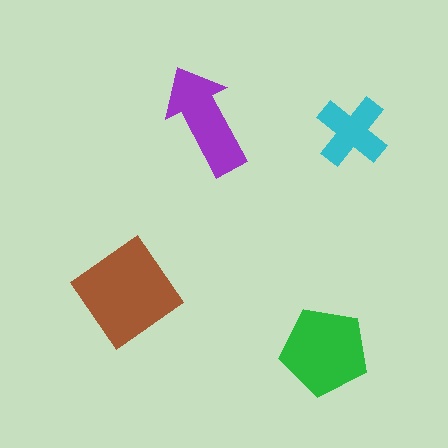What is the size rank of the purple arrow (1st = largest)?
3rd.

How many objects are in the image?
There are 4 objects in the image.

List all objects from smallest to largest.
The cyan cross, the purple arrow, the green pentagon, the brown diamond.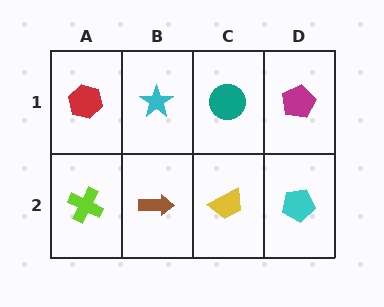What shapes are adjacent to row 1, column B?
A brown arrow (row 2, column B), a red hexagon (row 1, column A), a teal circle (row 1, column C).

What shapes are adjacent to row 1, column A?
A lime cross (row 2, column A), a cyan star (row 1, column B).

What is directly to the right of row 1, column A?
A cyan star.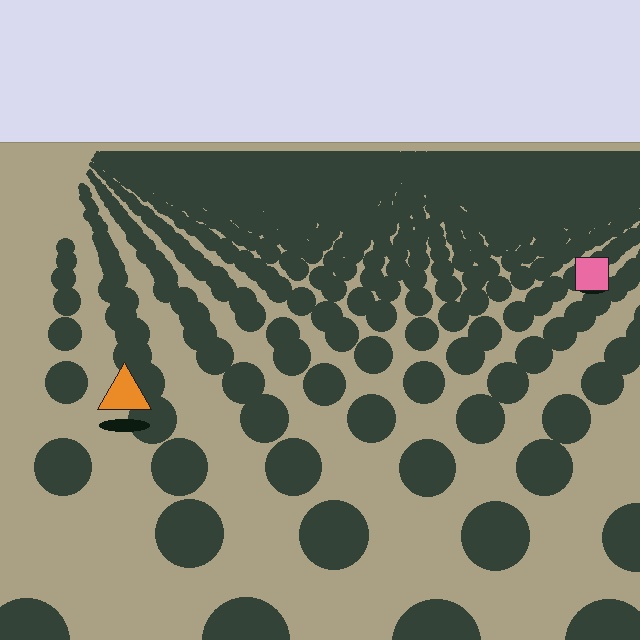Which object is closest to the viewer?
The orange triangle is closest. The texture marks near it are larger and more spread out.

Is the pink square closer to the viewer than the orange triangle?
No. The orange triangle is closer — you can tell from the texture gradient: the ground texture is coarser near it.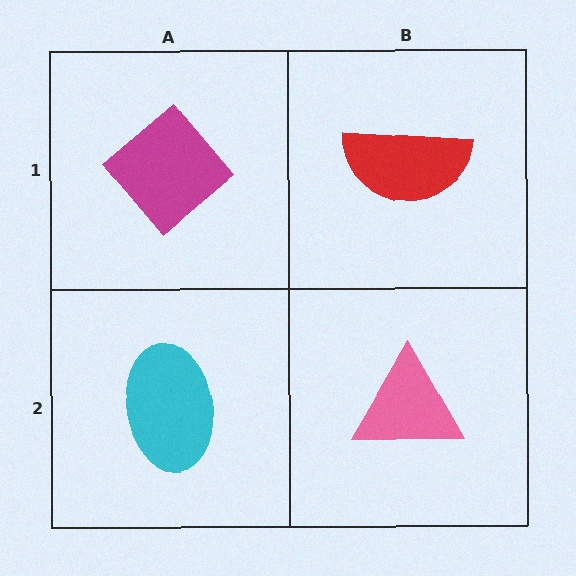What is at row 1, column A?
A magenta diamond.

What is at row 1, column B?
A red semicircle.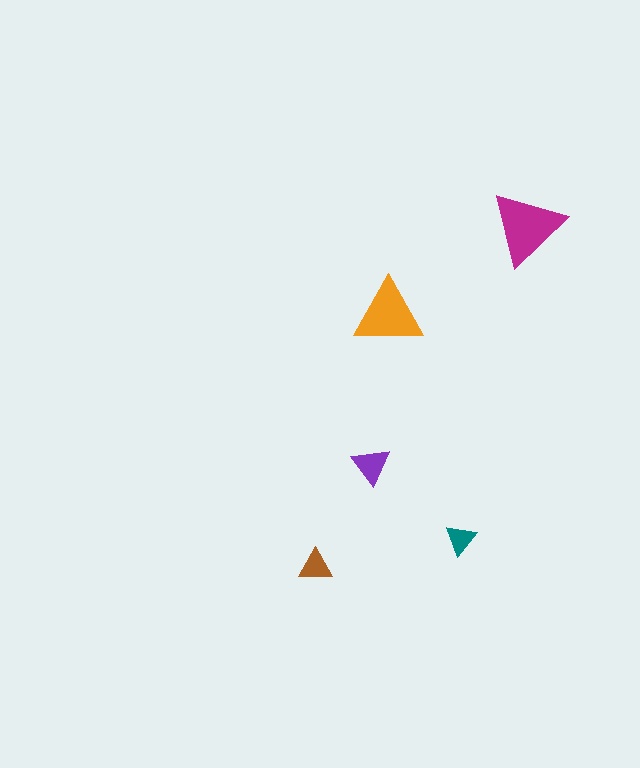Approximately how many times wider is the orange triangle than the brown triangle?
About 2 times wider.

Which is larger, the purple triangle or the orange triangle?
The orange one.